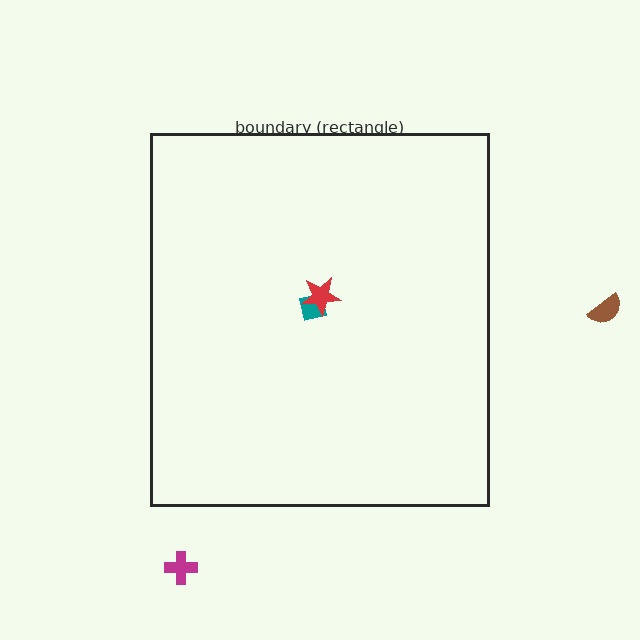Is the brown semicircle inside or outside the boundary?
Outside.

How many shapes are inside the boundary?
2 inside, 2 outside.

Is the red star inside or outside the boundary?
Inside.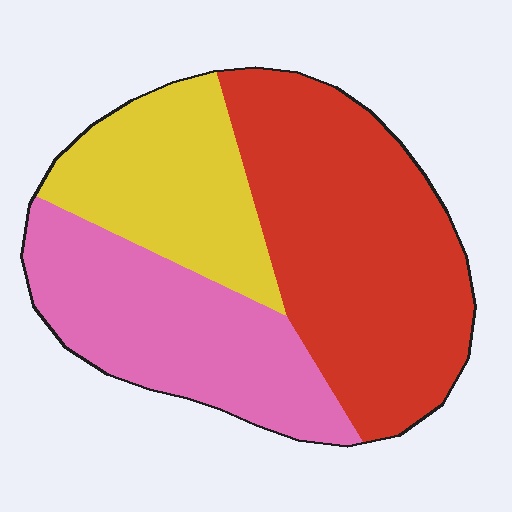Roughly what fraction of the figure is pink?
Pink covers around 30% of the figure.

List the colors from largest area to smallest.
From largest to smallest: red, pink, yellow.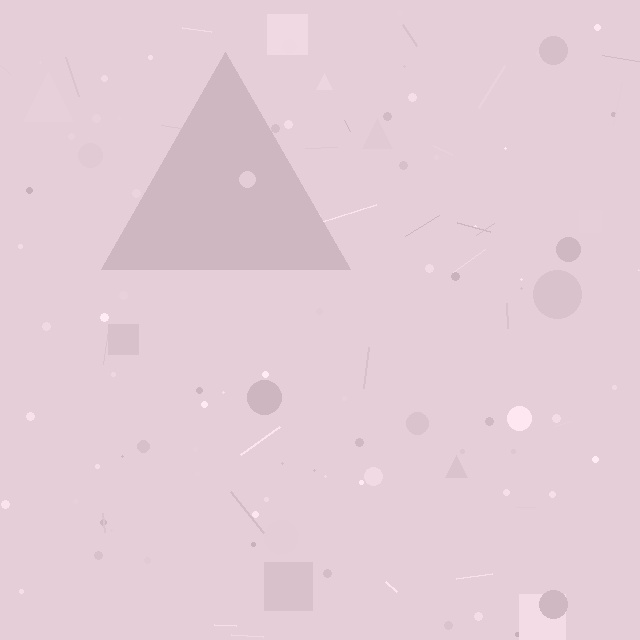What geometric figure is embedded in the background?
A triangle is embedded in the background.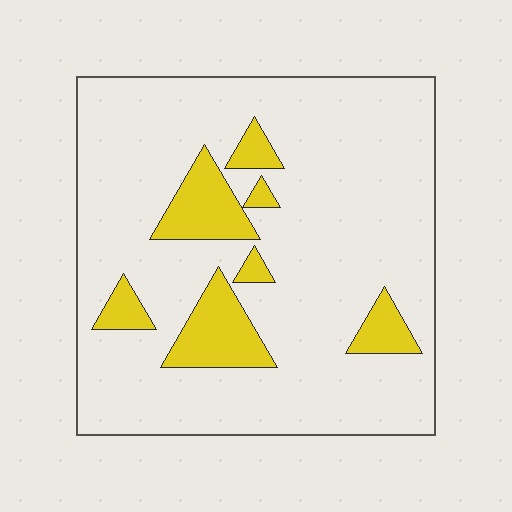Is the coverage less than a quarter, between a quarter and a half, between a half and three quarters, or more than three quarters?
Less than a quarter.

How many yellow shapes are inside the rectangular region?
7.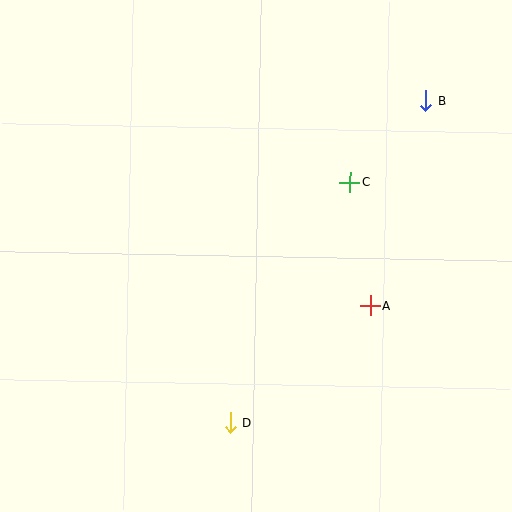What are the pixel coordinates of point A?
Point A is at (370, 306).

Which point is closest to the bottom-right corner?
Point A is closest to the bottom-right corner.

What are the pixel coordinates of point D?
Point D is at (230, 422).